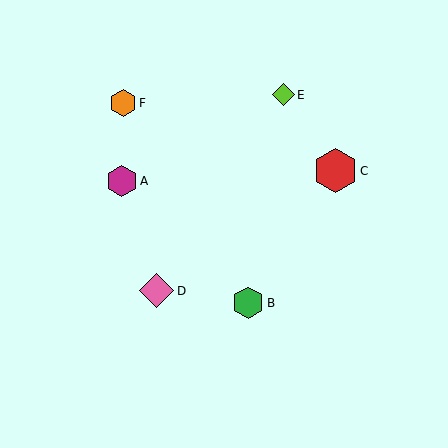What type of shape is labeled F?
Shape F is an orange hexagon.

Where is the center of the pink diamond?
The center of the pink diamond is at (157, 291).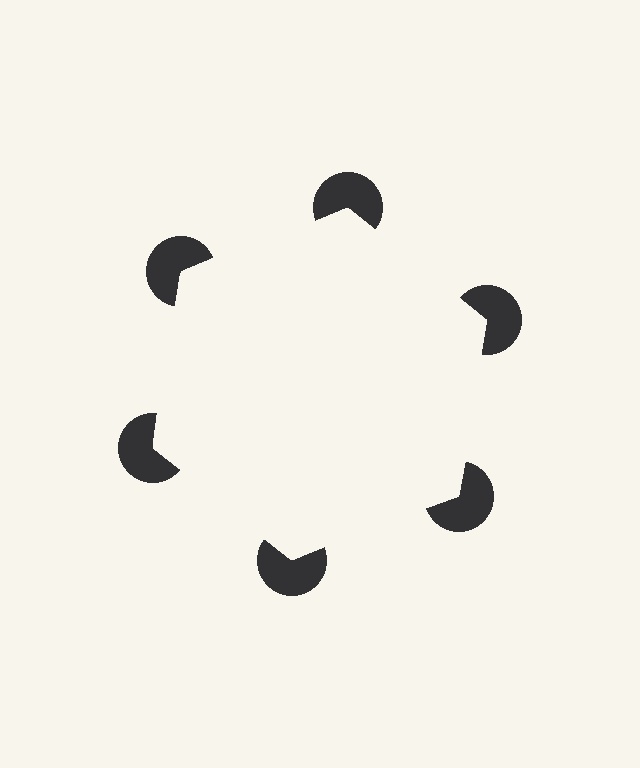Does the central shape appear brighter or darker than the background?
It typically appears slightly brighter than the background, even though no actual brightness change is drawn.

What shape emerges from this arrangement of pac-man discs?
An illusory hexagon — its edges are inferred from the aligned wedge cuts in the pac-man discs, not physically drawn.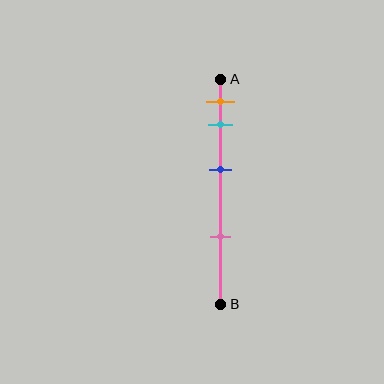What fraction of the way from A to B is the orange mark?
The orange mark is approximately 10% (0.1) of the way from A to B.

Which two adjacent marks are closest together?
The orange and cyan marks are the closest adjacent pair.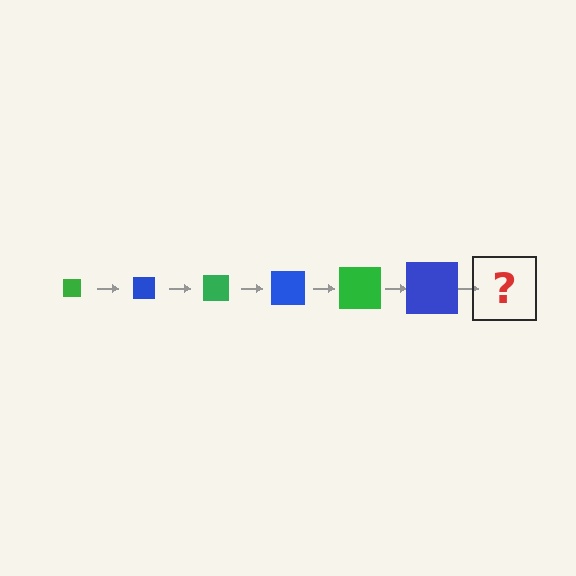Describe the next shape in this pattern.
It should be a green square, larger than the previous one.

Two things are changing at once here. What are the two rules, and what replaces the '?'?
The two rules are that the square grows larger each step and the color cycles through green and blue. The '?' should be a green square, larger than the previous one.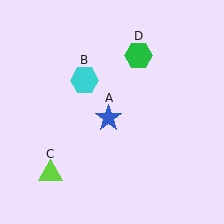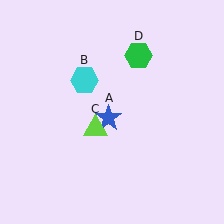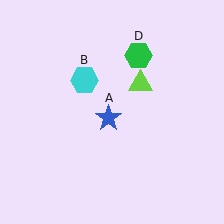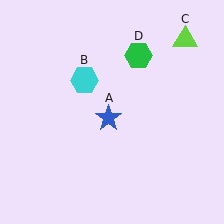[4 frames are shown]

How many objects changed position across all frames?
1 object changed position: lime triangle (object C).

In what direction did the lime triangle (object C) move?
The lime triangle (object C) moved up and to the right.